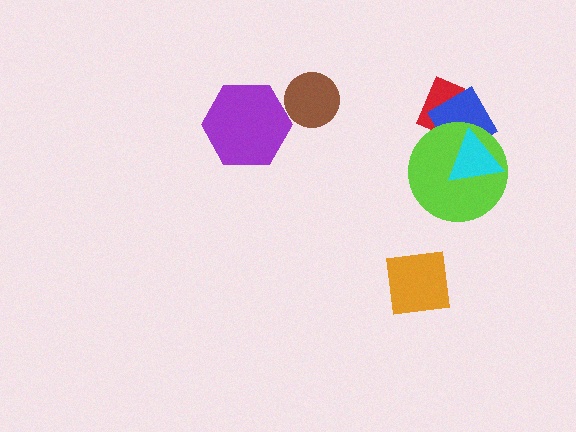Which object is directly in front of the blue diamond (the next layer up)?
The lime circle is directly in front of the blue diamond.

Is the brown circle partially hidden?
No, no other shape covers it.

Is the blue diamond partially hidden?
Yes, it is partially covered by another shape.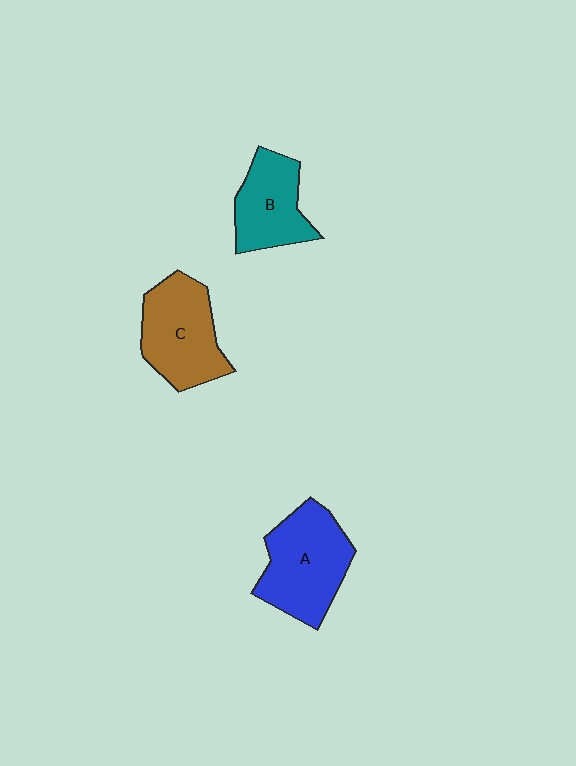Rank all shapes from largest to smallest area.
From largest to smallest: A (blue), C (brown), B (teal).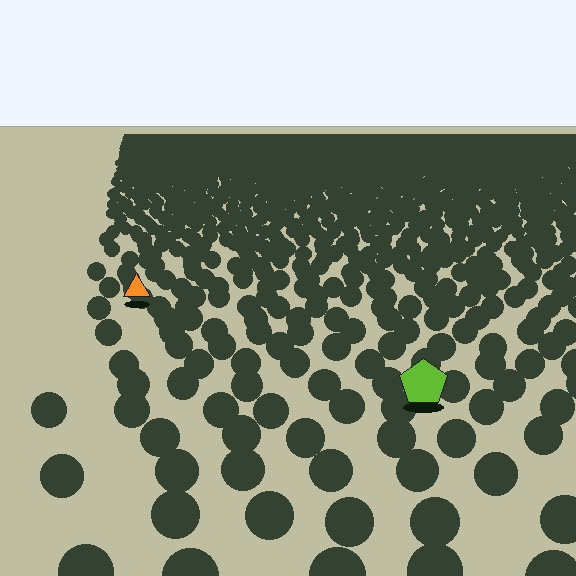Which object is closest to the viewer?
The lime pentagon is closest. The texture marks near it are larger and more spread out.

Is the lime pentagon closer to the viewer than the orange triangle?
Yes. The lime pentagon is closer — you can tell from the texture gradient: the ground texture is coarser near it.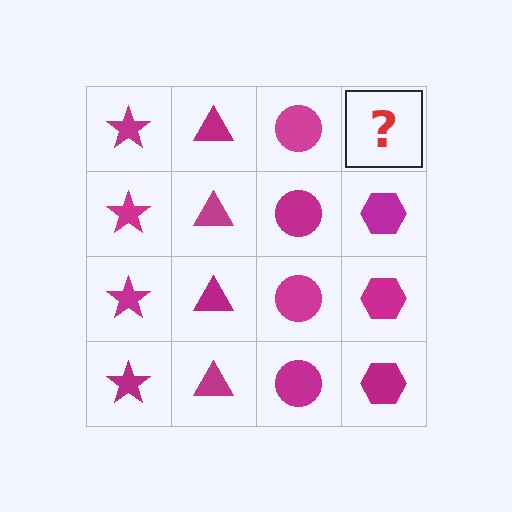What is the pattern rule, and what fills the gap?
The rule is that each column has a consistent shape. The gap should be filled with a magenta hexagon.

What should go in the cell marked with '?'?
The missing cell should contain a magenta hexagon.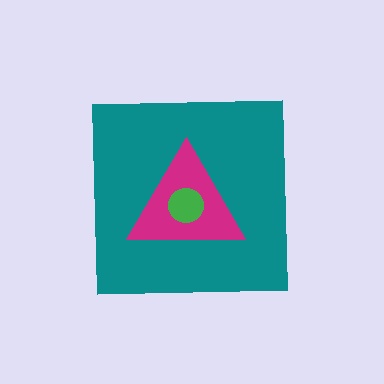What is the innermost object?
The green circle.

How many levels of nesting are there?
3.